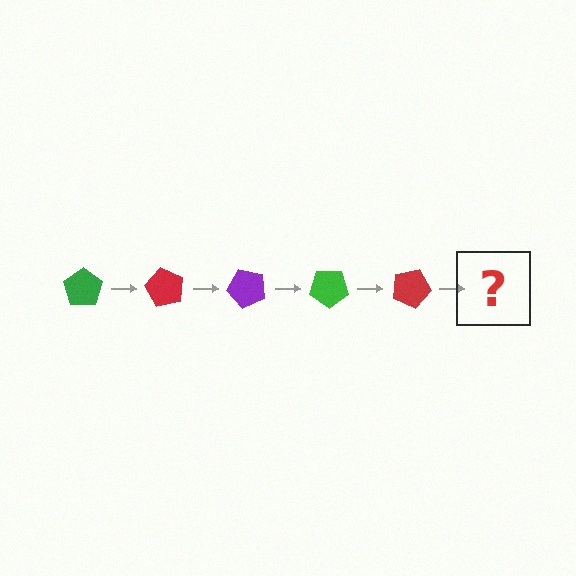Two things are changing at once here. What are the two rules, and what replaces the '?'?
The two rules are that it rotates 60 degrees each step and the color cycles through green, red, and purple. The '?' should be a purple pentagon, rotated 300 degrees from the start.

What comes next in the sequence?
The next element should be a purple pentagon, rotated 300 degrees from the start.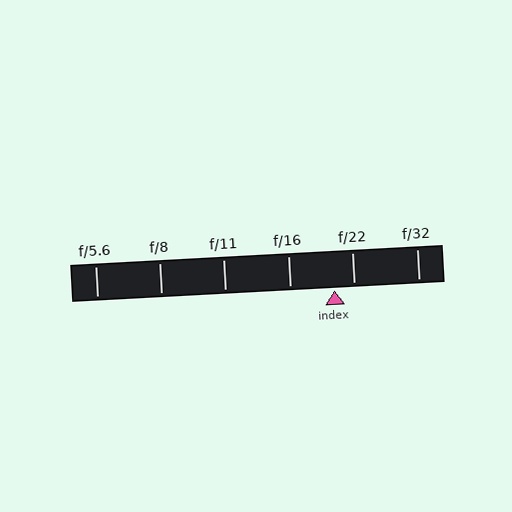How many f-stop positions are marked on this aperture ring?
There are 6 f-stop positions marked.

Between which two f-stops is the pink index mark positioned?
The index mark is between f/16 and f/22.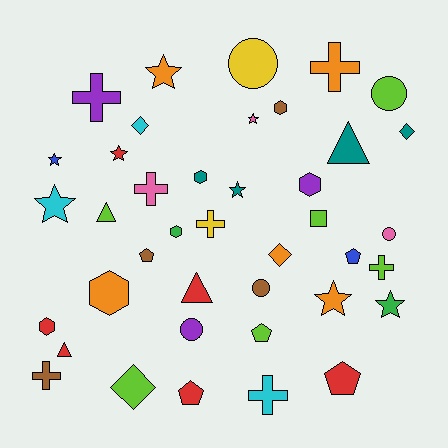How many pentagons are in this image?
There are 5 pentagons.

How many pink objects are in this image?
There are 3 pink objects.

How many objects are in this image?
There are 40 objects.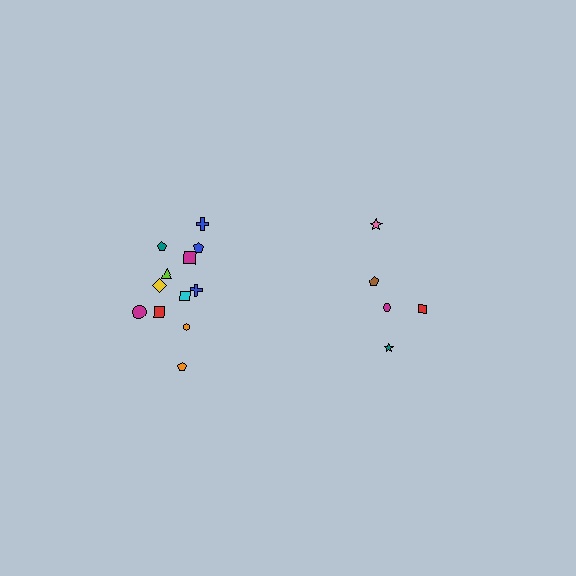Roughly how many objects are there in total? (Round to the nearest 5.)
Roughly 15 objects in total.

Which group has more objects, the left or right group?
The left group.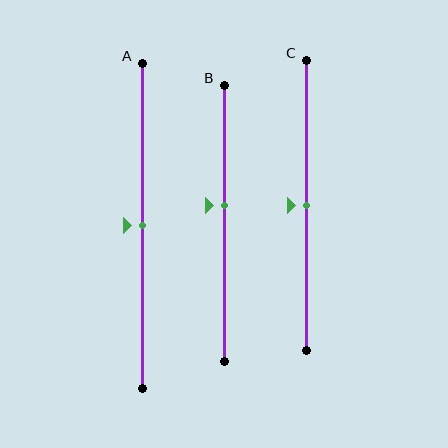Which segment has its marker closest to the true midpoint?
Segment A has its marker closest to the true midpoint.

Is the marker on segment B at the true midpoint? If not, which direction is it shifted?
No, the marker on segment B is shifted upward by about 7% of the segment length.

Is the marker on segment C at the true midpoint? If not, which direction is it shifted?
Yes, the marker on segment C is at the true midpoint.